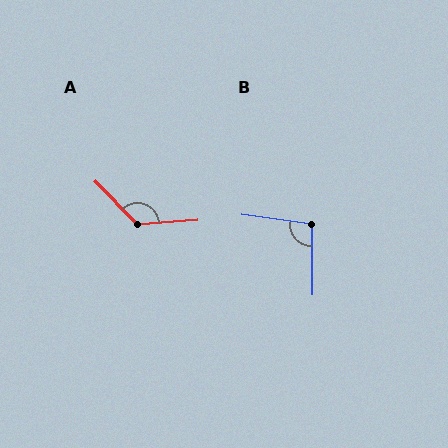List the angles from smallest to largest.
B (98°), A (130°).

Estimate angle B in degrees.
Approximately 98 degrees.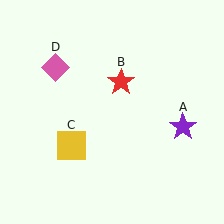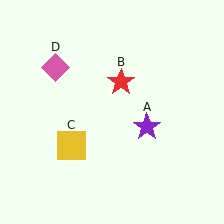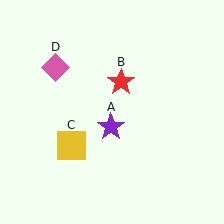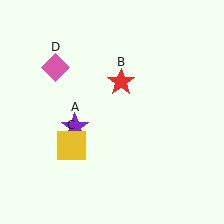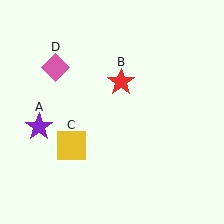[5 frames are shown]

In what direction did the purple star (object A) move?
The purple star (object A) moved left.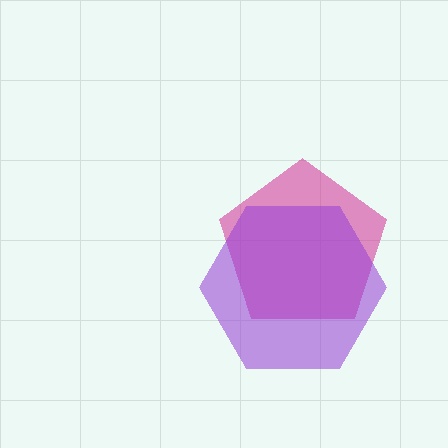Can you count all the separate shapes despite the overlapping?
Yes, there are 2 separate shapes.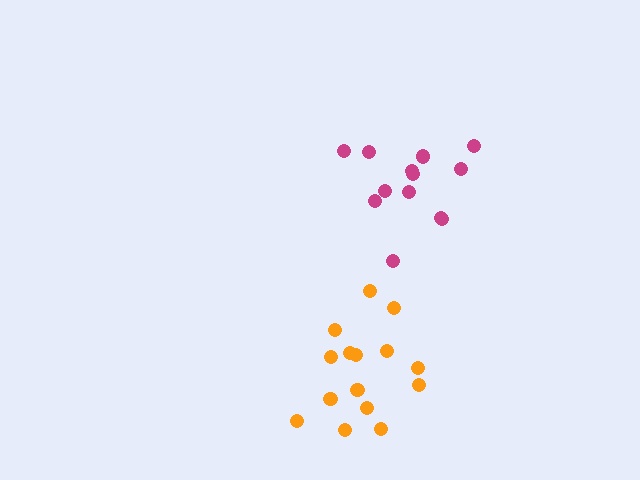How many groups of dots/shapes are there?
There are 2 groups.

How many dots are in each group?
Group 1: 13 dots, Group 2: 15 dots (28 total).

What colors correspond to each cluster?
The clusters are colored: magenta, orange.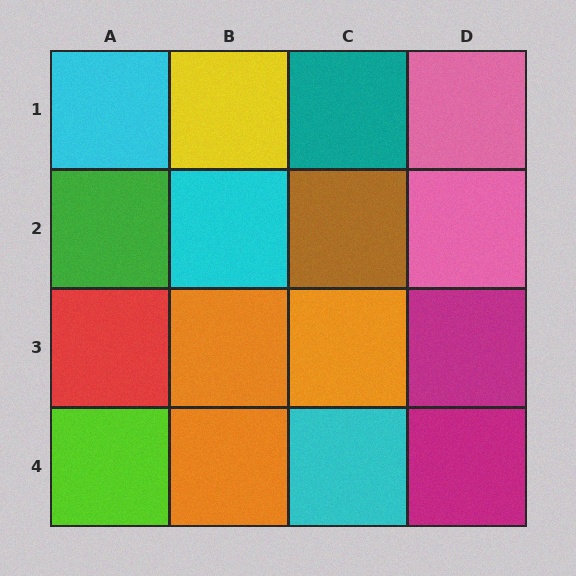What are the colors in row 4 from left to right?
Lime, orange, cyan, magenta.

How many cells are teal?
1 cell is teal.